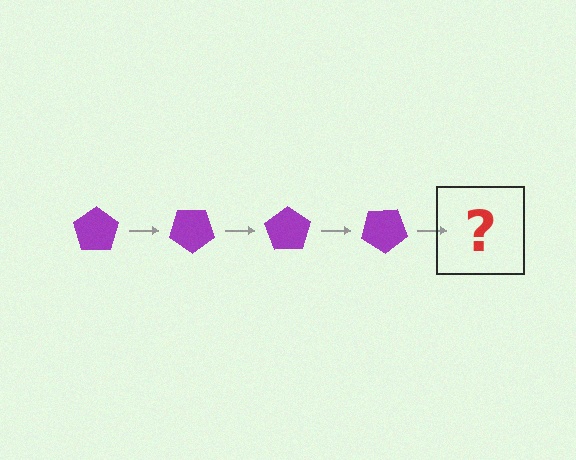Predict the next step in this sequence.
The next step is a purple pentagon rotated 140 degrees.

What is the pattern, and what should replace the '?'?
The pattern is that the pentagon rotates 35 degrees each step. The '?' should be a purple pentagon rotated 140 degrees.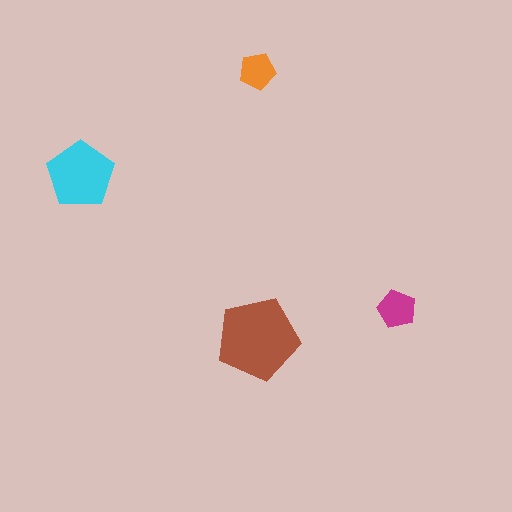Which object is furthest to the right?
The magenta pentagon is rightmost.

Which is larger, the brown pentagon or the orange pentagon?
The brown one.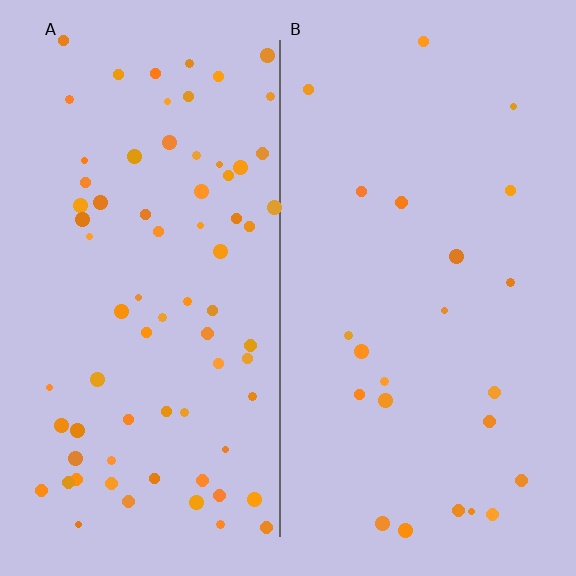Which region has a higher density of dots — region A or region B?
A (the left).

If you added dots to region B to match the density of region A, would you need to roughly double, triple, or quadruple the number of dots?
Approximately triple.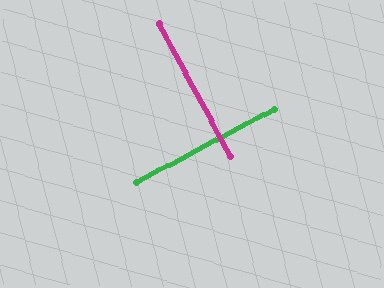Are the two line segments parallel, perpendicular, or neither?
Perpendicular — they meet at approximately 90°.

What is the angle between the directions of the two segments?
Approximately 90 degrees.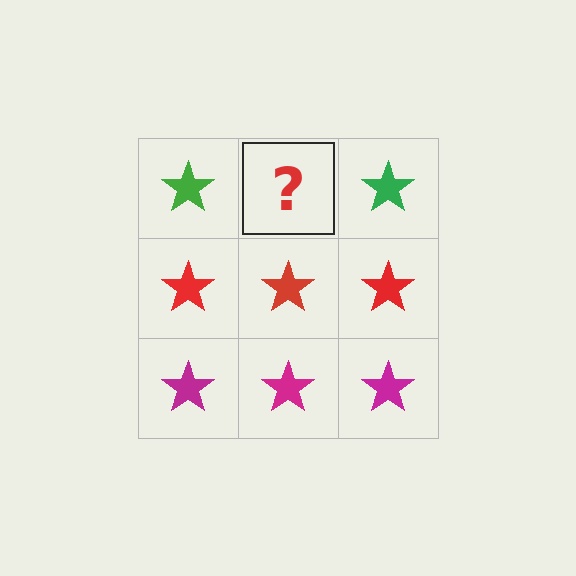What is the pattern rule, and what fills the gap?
The rule is that each row has a consistent color. The gap should be filled with a green star.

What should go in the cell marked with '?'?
The missing cell should contain a green star.